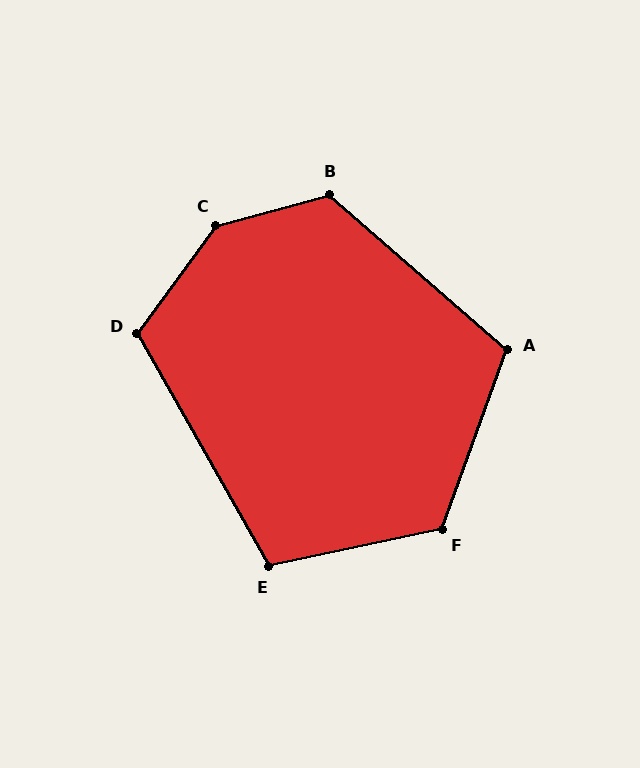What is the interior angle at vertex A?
Approximately 112 degrees (obtuse).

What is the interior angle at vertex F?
Approximately 122 degrees (obtuse).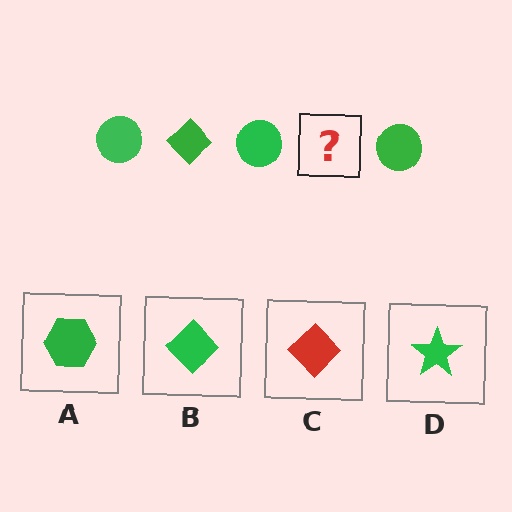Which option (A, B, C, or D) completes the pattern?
B.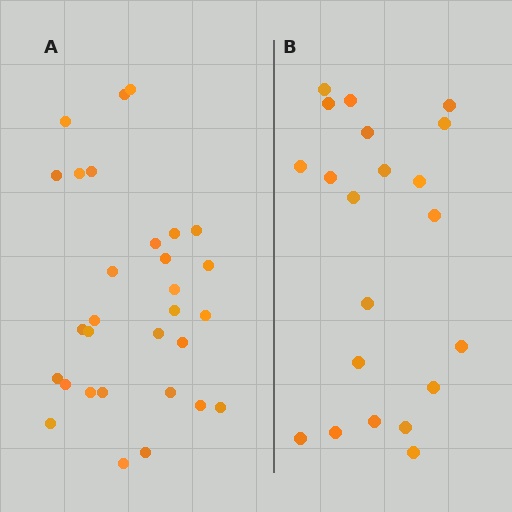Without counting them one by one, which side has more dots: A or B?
Region A (the left region) has more dots.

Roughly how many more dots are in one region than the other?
Region A has roughly 8 or so more dots than region B.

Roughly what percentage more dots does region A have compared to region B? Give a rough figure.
About 45% more.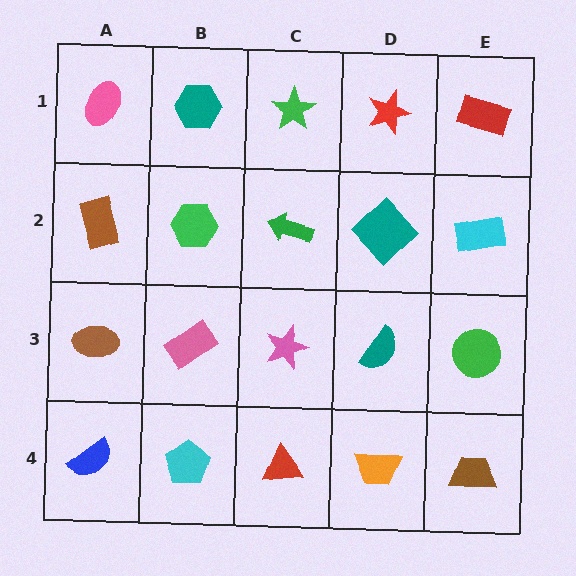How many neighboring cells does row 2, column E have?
3.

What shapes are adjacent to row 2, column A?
A pink ellipse (row 1, column A), a brown ellipse (row 3, column A), a green hexagon (row 2, column B).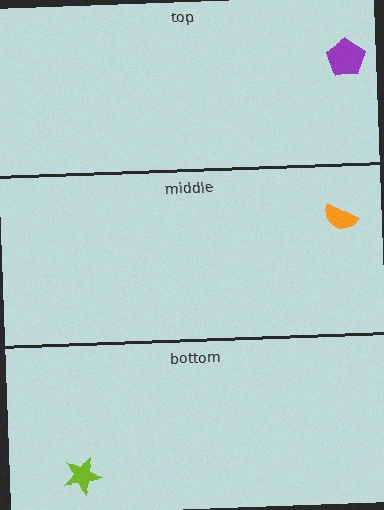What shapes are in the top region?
The purple pentagon.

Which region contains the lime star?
The bottom region.